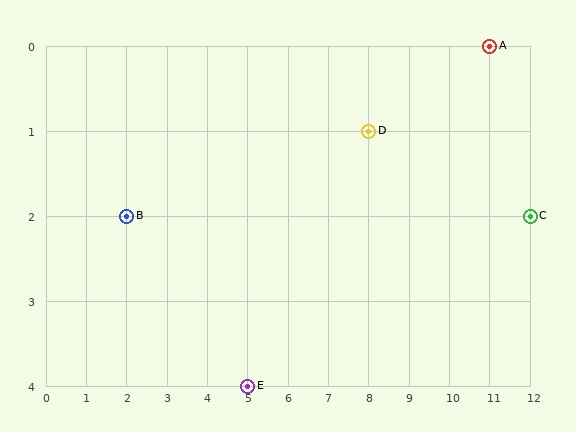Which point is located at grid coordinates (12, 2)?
Point C is at (12, 2).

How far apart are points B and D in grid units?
Points B and D are 6 columns and 1 row apart (about 6.1 grid units diagonally).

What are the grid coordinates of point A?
Point A is at grid coordinates (11, 0).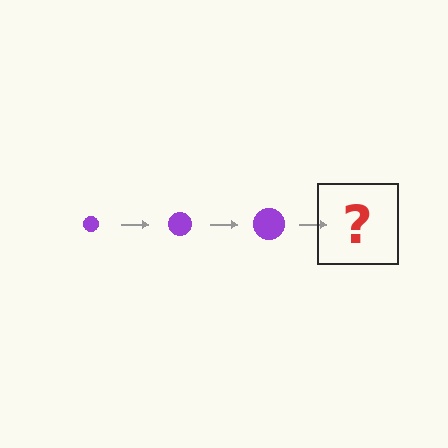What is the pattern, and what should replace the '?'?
The pattern is that the circle gets progressively larger each step. The '?' should be a purple circle, larger than the previous one.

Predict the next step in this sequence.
The next step is a purple circle, larger than the previous one.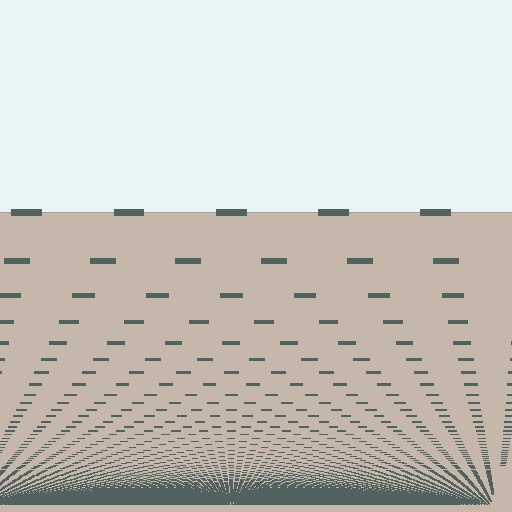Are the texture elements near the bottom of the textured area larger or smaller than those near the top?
Smaller. The gradient is inverted — elements near the bottom are smaller and denser.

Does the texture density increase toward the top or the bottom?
Density increases toward the bottom.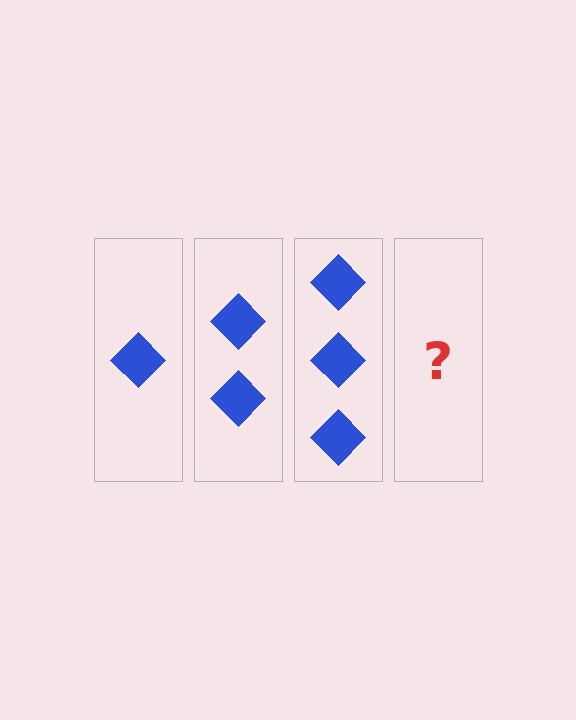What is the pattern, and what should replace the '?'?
The pattern is that each step adds one more diamond. The '?' should be 4 diamonds.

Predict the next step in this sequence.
The next step is 4 diamonds.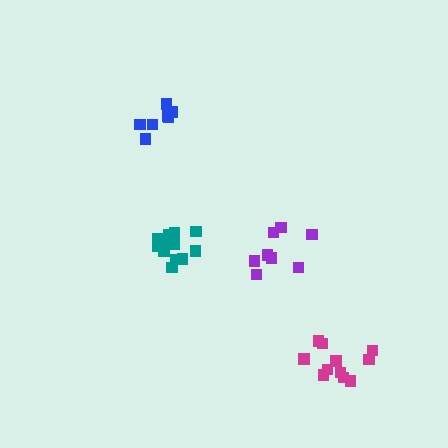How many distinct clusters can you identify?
There are 4 distinct clusters.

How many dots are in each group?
Group 1: 11 dots, Group 2: 13 dots, Group 3: 7 dots, Group 4: 8 dots (39 total).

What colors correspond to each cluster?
The clusters are colored: magenta, teal, blue, purple.